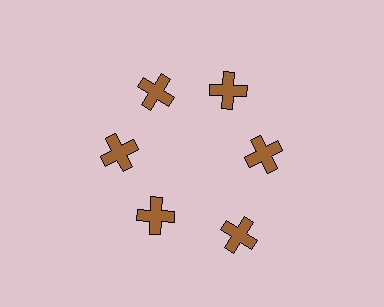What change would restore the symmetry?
The symmetry would be restored by moving it inward, back onto the ring so that all 6 crosses sit at equal angles and equal distance from the center.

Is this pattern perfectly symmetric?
No. The 6 brown crosses are arranged in a ring, but one element near the 5 o'clock position is pushed outward from the center, breaking the 6-fold rotational symmetry.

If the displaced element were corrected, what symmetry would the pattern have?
It would have 6-fold rotational symmetry — the pattern would map onto itself every 60 degrees.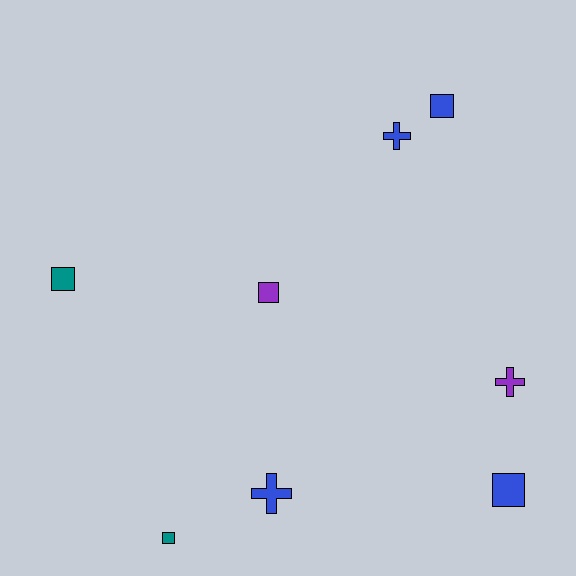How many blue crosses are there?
There are 2 blue crosses.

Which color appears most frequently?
Blue, with 4 objects.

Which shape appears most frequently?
Square, with 5 objects.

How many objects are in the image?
There are 8 objects.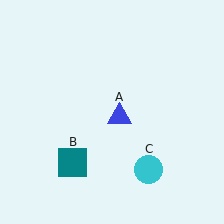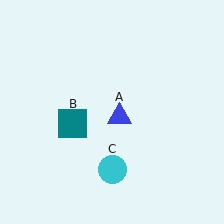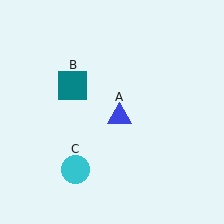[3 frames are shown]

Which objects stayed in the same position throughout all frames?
Blue triangle (object A) remained stationary.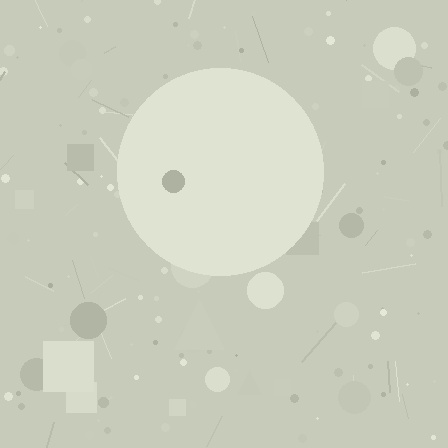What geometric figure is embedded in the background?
A circle is embedded in the background.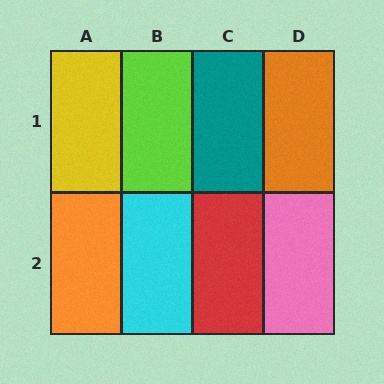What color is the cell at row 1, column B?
Lime.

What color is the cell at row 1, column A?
Yellow.